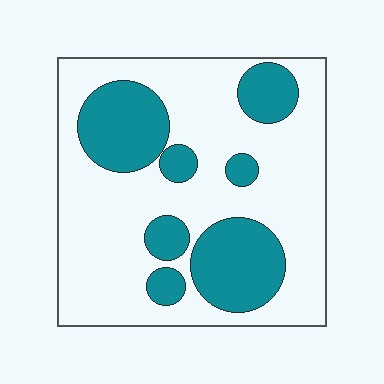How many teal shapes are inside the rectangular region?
7.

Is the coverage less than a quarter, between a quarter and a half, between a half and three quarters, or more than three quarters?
Between a quarter and a half.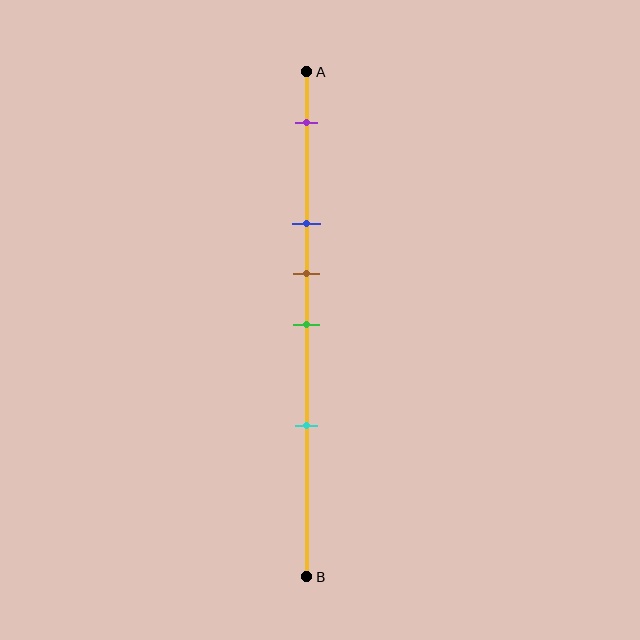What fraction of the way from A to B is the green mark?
The green mark is approximately 50% (0.5) of the way from A to B.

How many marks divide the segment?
There are 5 marks dividing the segment.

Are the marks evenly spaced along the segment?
No, the marks are not evenly spaced.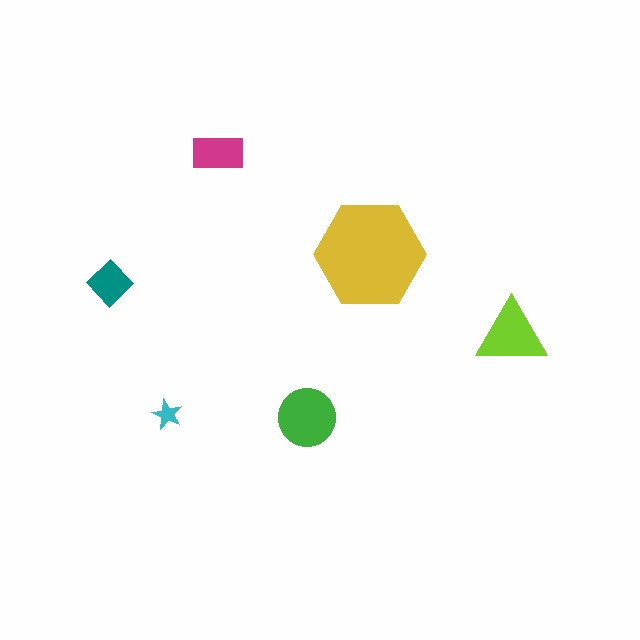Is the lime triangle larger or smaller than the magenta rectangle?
Larger.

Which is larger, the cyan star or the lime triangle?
The lime triangle.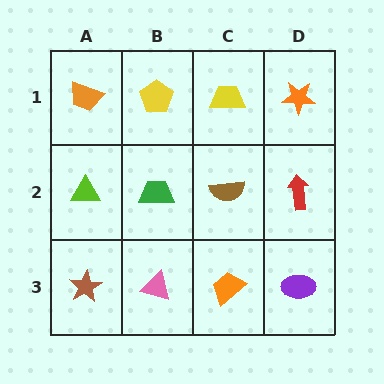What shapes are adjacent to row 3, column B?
A green trapezoid (row 2, column B), a brown star (row 3, column A), an orange trapezoid (row 3, column C).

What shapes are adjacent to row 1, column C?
A brown semicircle (row 2, column C), a yellow pentagon (row 1, column B), an orange star (row 1, column D).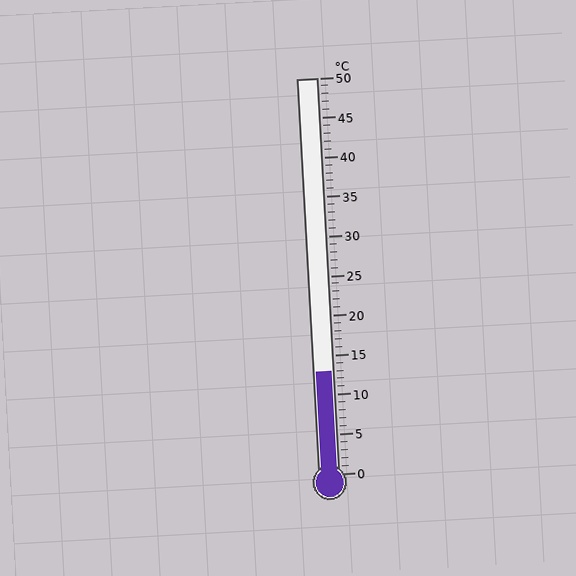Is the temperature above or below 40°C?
The temperature is below 40°C.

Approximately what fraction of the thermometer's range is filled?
The thermometer is filled to approximately 25% of its range.